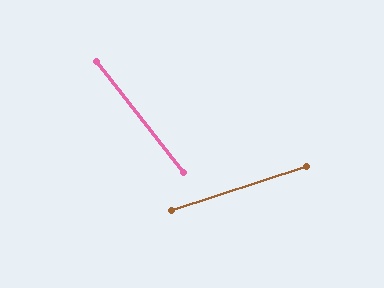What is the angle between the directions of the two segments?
Approximately 70 degrees.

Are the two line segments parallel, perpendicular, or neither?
Neither parallel nor perpendicular — they differ by about 70°.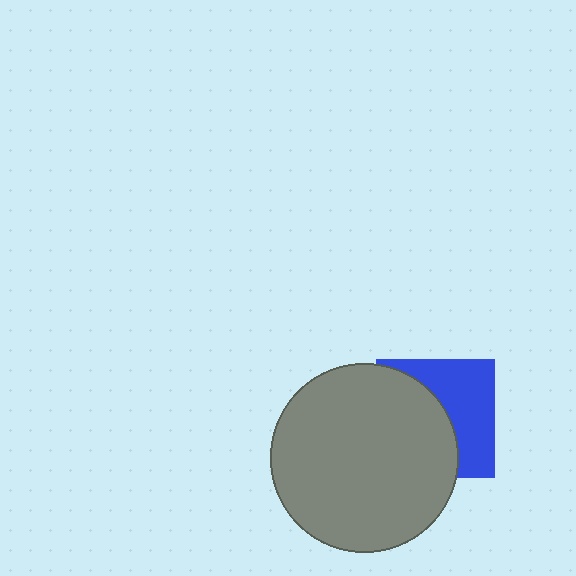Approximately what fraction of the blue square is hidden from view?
Roughly 54% of the blue square is hidden behind the gray circle.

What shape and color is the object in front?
The object in front is a gray circle.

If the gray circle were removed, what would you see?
You would see the complete blue square.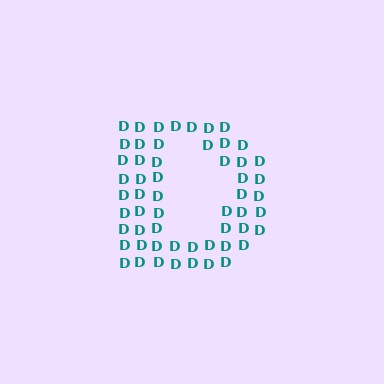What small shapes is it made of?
It is made of small letter D's.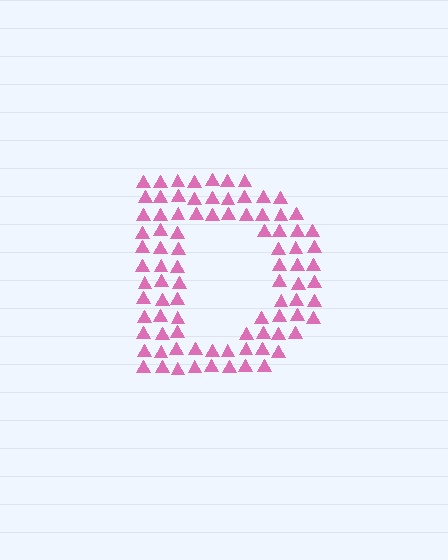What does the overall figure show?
The overall figure shows the letter D.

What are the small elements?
The small elements are triangles.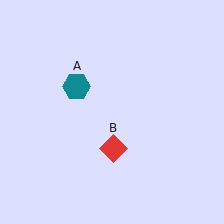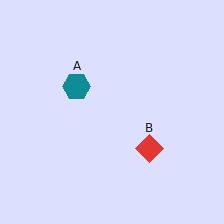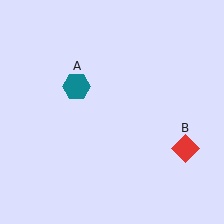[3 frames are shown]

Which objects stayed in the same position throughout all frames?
Teal hexagon (object A) remained stationary.